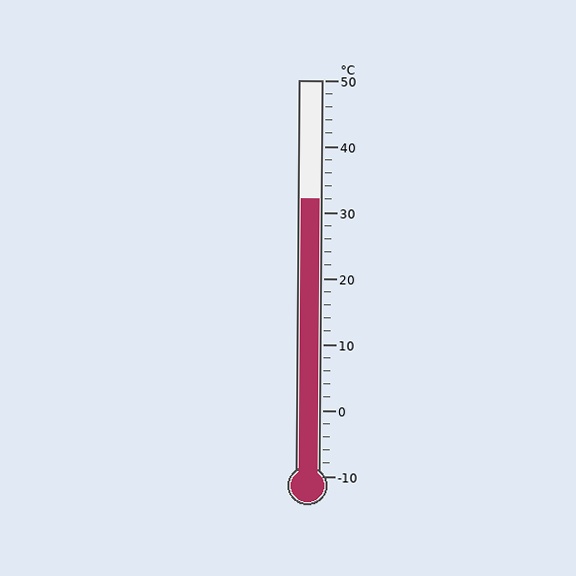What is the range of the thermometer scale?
The thermometer scale ranges from -10°C to 50°C.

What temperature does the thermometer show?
The thermometer shows approximately 32°C.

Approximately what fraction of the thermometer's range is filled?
The thermometer is filled to approximately 70% of its range.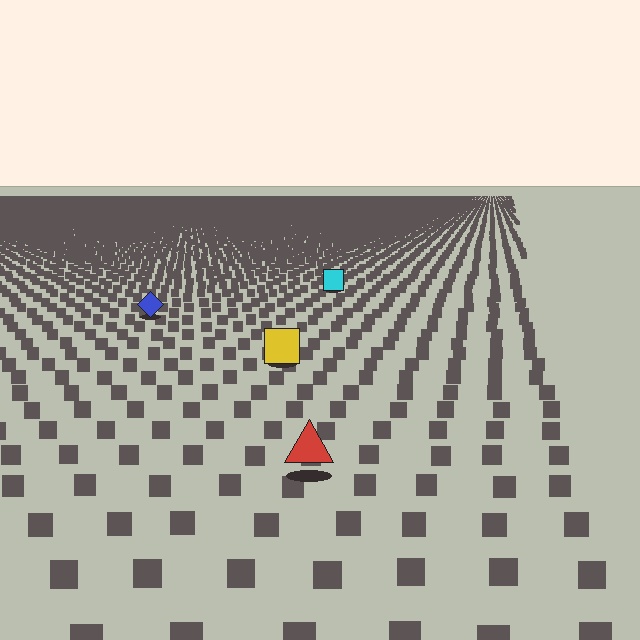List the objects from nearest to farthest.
From nearest to farthest: the red triangle, the yellow square, the blue diamond, the cyan square.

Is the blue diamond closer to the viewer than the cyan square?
Yes. The blue diamond is closer — you can tell from the texture gradient: the ground texture is coarser near it.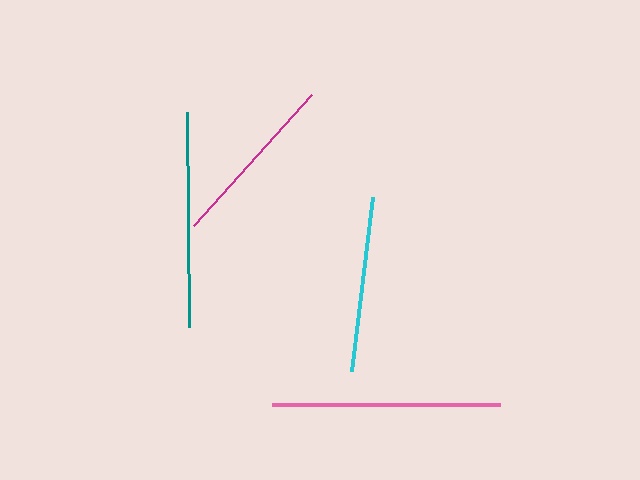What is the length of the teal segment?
The teal segment is approximately 215 pixels long.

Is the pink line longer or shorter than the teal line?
The pink line is longer than the teal line.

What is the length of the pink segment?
The pink segment is approximately 228 pixels long.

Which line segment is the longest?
The pink line is the longest at approximately 228 pixels.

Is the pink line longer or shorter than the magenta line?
The pink line is longer than the magenta line.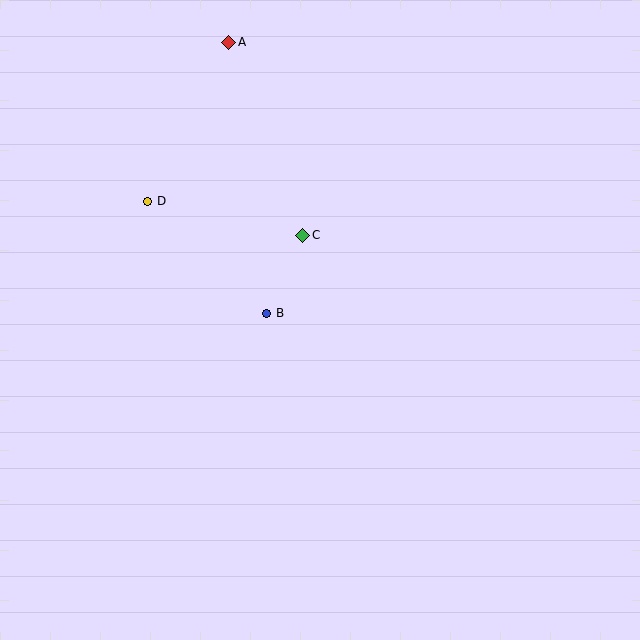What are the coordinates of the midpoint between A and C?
The midpoint between A and C is at (266, 139).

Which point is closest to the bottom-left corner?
Point B is closest to the bottom-left corner.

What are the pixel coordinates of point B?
Point B is at (267, 313).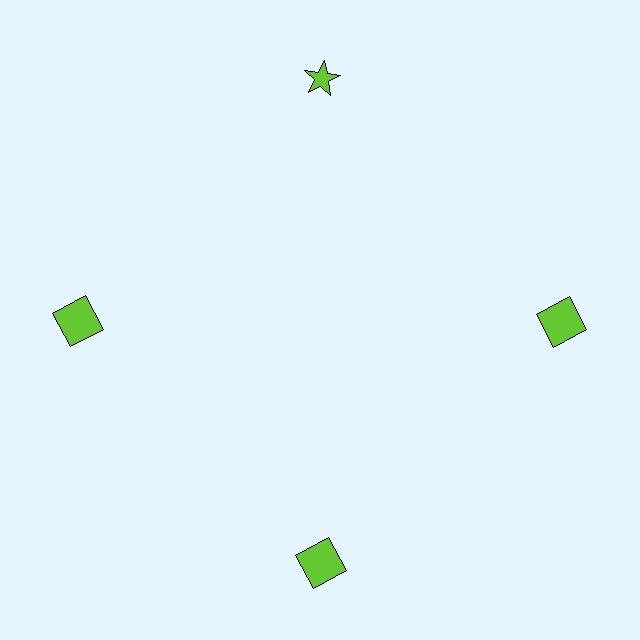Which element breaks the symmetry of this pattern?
The lime star at roughly the 12 o'clock position breaks the symmetry. All other shapes are lime squares.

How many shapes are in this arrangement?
There are 4 shapes arranged in a ring pattern.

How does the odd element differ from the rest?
It has a different shape: star instead of square.